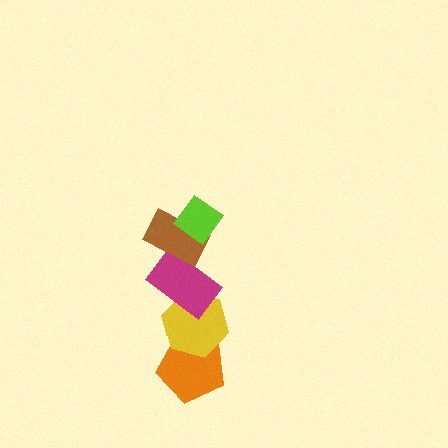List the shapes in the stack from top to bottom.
From top to bottom: the lime diamond, the brown rectangle, the magenta rectangle, the yellow hexagon, the orange pentagon.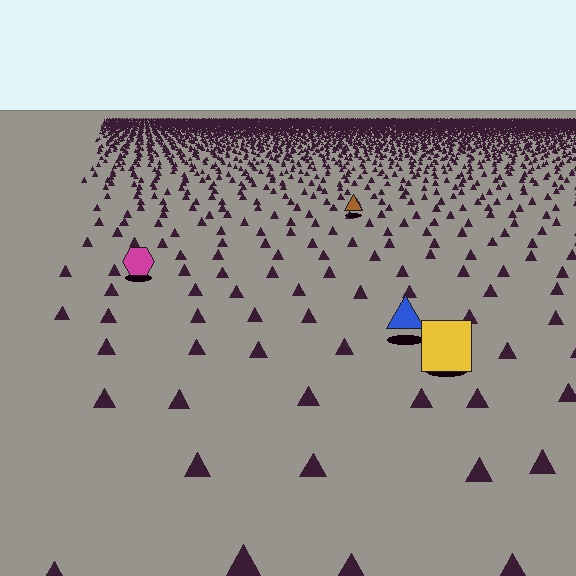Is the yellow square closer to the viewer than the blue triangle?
Yes. The yellow square is closer — you can tell from the texture gradient: the ground texture is coarser near it.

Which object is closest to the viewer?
The yellow square is closest. The texture marks near it are larger and more spread out.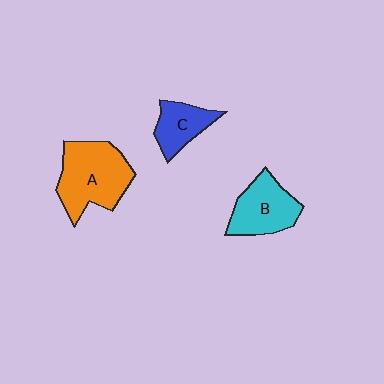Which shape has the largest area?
Shape A (orange).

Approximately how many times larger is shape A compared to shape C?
Approximately 1.9 times.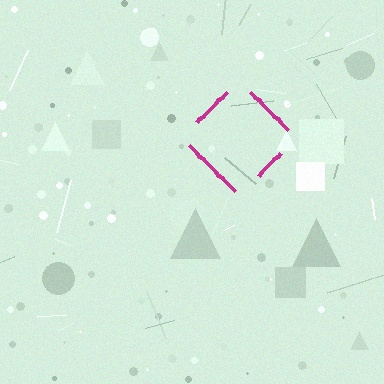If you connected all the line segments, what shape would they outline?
They would outline a diamond.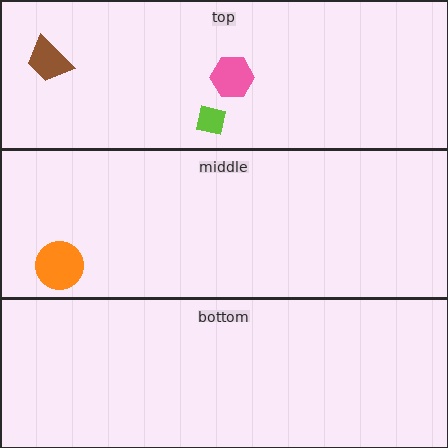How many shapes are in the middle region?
1.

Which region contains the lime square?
The top region.